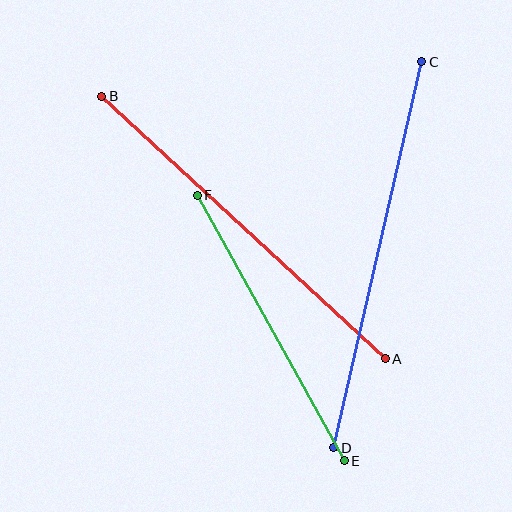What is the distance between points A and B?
The distance is approximately 386 pixels.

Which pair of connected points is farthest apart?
Points C and D are farthest apart.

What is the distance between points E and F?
The distance is approximately 304 pixels.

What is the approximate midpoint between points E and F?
The midpoint is at approximately (271, 328) pixels.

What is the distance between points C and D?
The distance is approximately 396 pixels.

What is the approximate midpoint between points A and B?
The midpoint is at approximately (243, 227) pixels.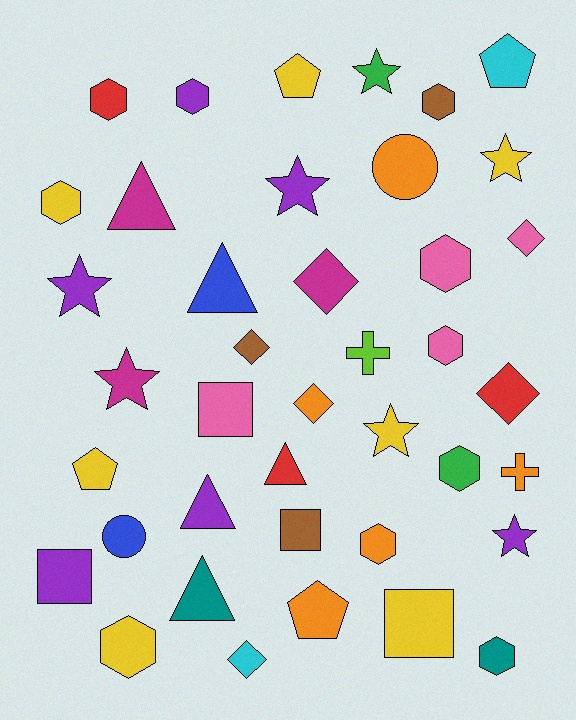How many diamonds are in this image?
There are 6 diamonds.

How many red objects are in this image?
There are 3 red objects.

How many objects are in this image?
There are 40 objects.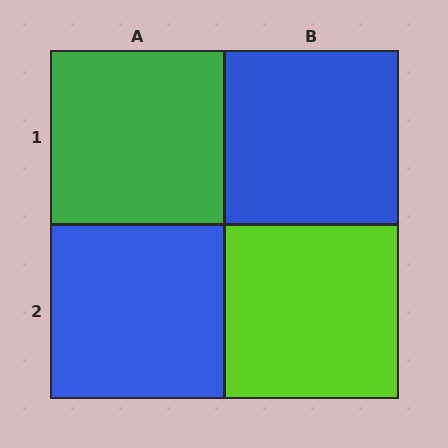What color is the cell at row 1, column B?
Blue.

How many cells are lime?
1 cell is lime.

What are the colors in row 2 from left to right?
Blue, lime.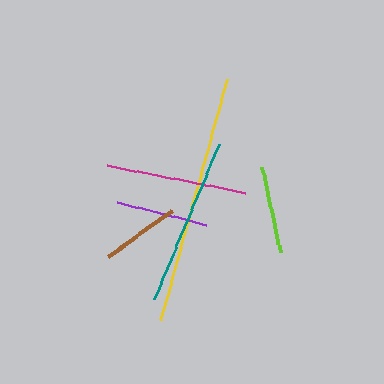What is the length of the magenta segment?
The magenta segment is approximately 141 pixels long.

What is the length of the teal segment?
The teal segment is approximately 168 pixels long.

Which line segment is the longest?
The yellow line is the longest at approximately 249 pixels.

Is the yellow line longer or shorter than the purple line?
The yellow line is longer than the purple line.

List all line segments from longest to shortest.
From longest to shortest: yellow, teal, magenta, purple, lime, brown.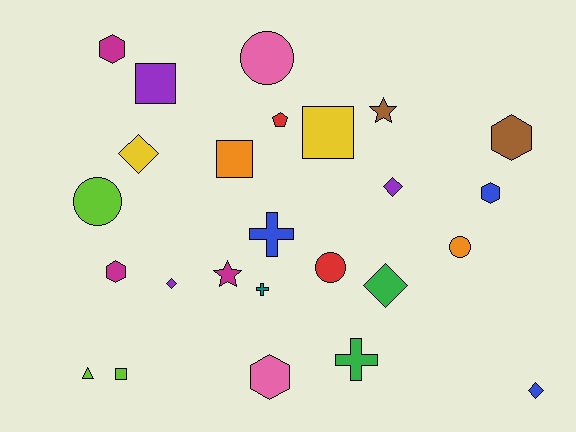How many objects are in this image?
There are 25 objects.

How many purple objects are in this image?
There are 3 purple objects.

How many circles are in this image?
There are 4 circles.